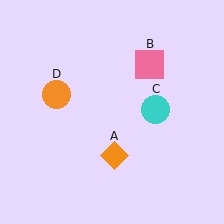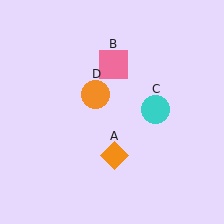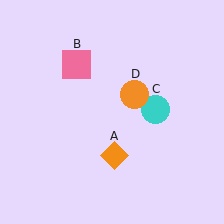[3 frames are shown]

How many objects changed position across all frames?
2 objects changed position: pink square (object B), orange circle (object D).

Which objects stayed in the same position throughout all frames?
Orange diamond (object A) and cyan circle (object C) remained stationary.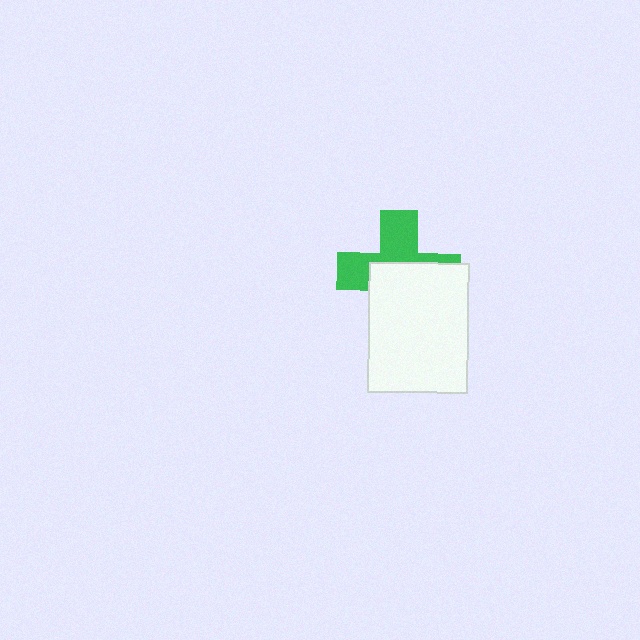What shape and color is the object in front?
The object in front is a white rectangle.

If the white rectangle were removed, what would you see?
You would see the complete green cross.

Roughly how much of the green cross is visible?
About half of it is visible (roughly 47%).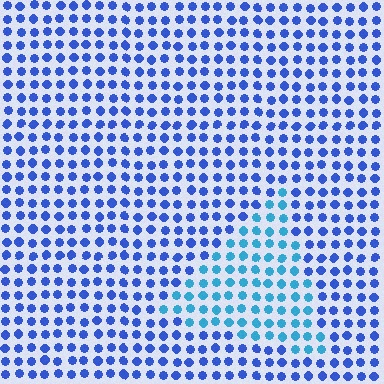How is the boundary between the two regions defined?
The boundary is defined purely by a slight shift in hue (about 31 degrees). Spacing, size, and orientation are identical on both sides.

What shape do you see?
I see a triangle.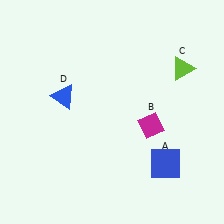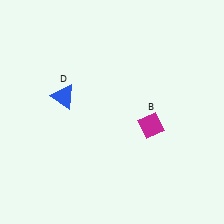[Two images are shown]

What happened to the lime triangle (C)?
The lime triangle (C) was removed in Image 2. It was in the top-right area of Image 1.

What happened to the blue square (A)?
The blue square (A) was removed in Image 2. It was in the bottom-right area of Image 1.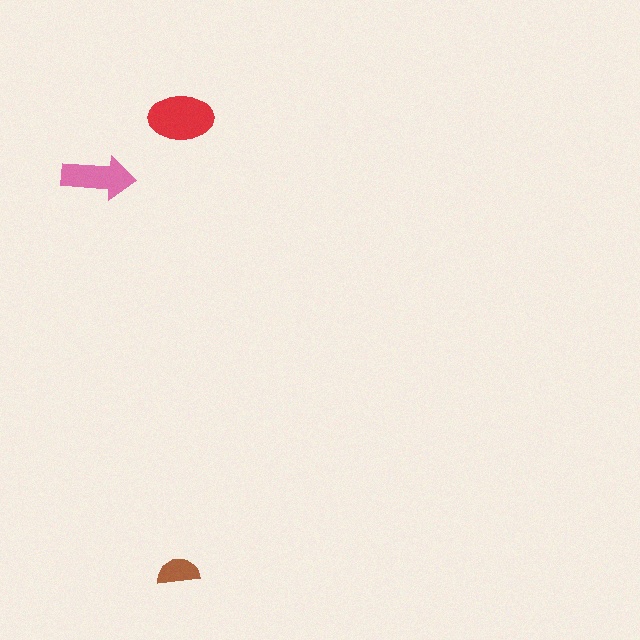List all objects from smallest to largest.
The brown semicircle, the pink arrow, the red ellipse.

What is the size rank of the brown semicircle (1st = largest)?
3rd.